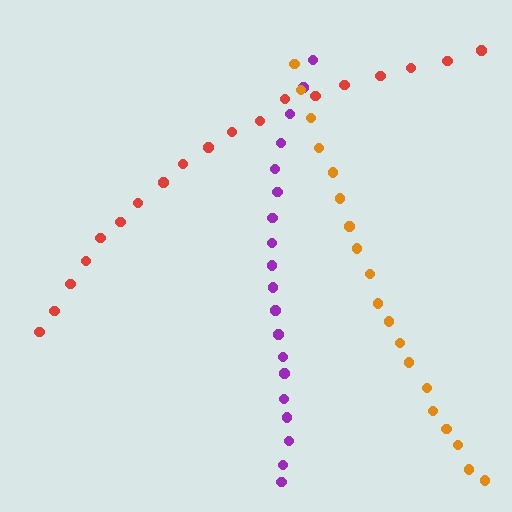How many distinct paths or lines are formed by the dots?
There are 3 distinct paths.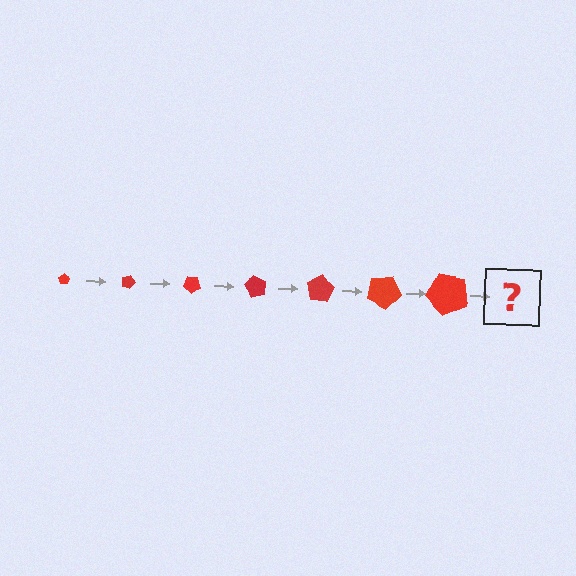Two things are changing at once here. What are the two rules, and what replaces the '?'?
The two rules are that the pentagon grows larger each step and it rotates 20 degrees each step. The '?' should be a pentagon, larger than the previous one and rotated 140 degrees from the start.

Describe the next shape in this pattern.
It should be a pentagon, larger than the previous one and rotated 140 degrees from the start.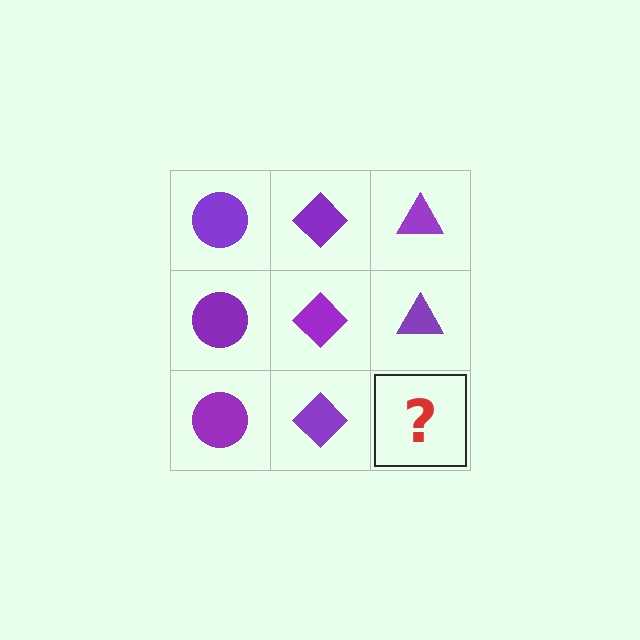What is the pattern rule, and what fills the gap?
The rule is that each column has a consistent shape. The gap should be filled with a purple triangle.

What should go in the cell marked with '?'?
The missing cell should contain a purple triangle.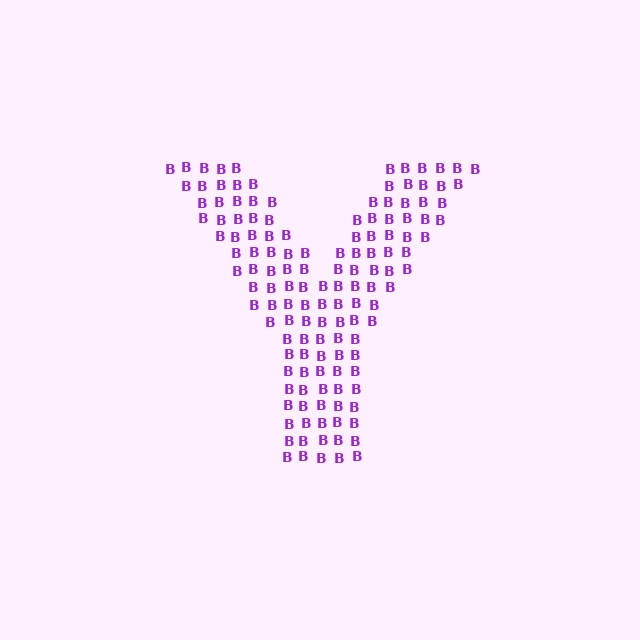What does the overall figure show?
The overall figure shows the letter Y.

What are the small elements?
The small elements are letter B's.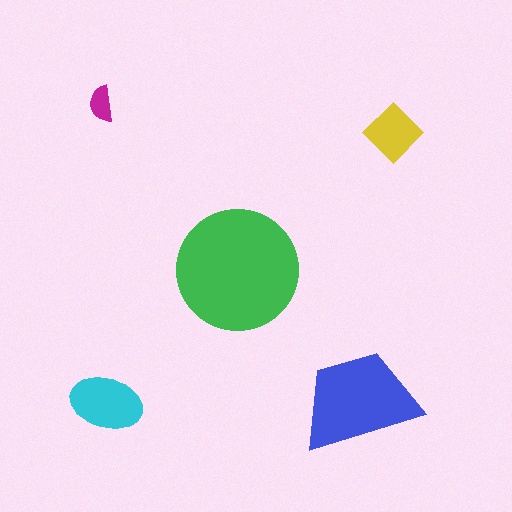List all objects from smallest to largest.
The magenta semicircle, the yellow diamond, the cyan ellipse, the blue trapezoid, the green circle.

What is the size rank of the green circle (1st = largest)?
1st.